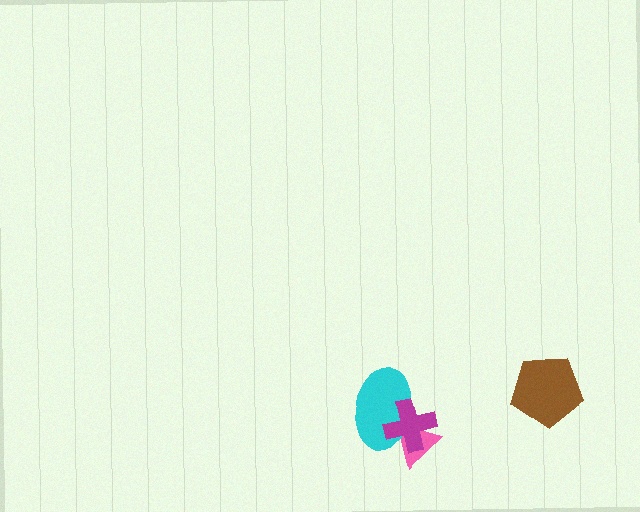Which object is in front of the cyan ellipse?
The magenta cross is in front of the cyan ellipse.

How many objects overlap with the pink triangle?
2 objects overlap with the pink triangle.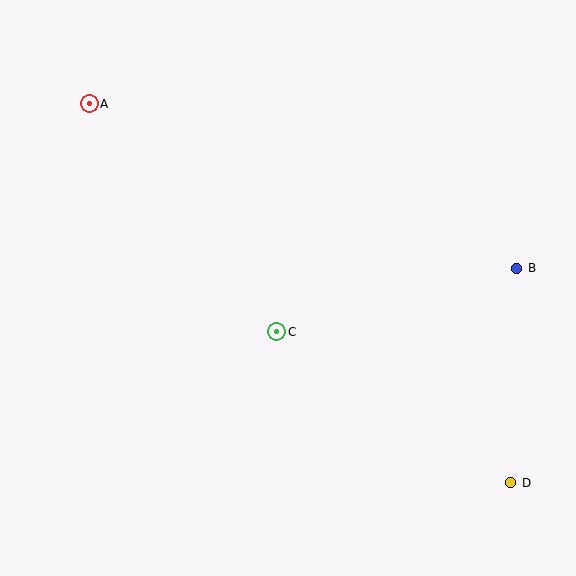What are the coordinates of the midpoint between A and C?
The midpoint between A and C is at (183, 218).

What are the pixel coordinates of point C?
Point C is at (277, 332).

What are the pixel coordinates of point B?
Point B is at (517, 268).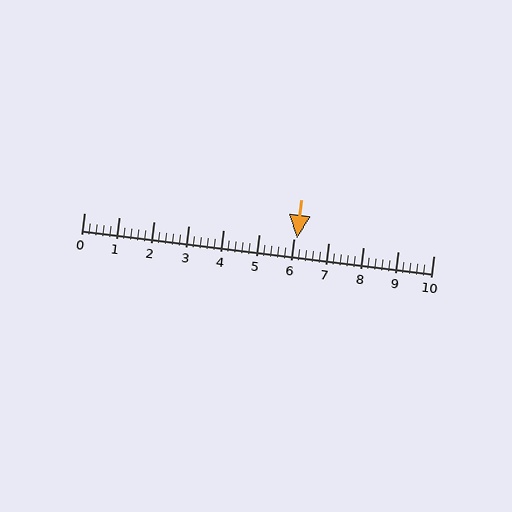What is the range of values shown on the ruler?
The ruler shows values from 0 to 10.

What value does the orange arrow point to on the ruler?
The orange arrow points to approximately 6.1.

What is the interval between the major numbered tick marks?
The major tick marks are spaced 1 units apart.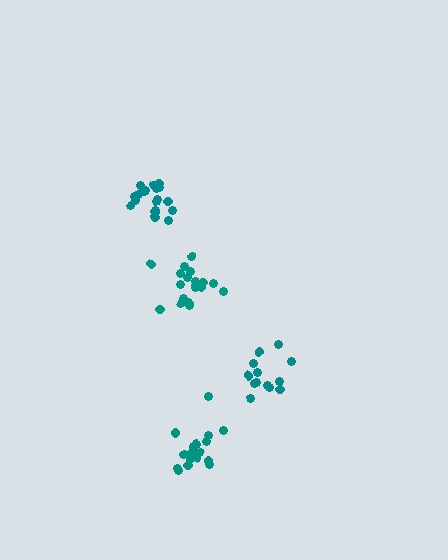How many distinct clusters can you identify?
There are 4 distinct clusters.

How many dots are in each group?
Group 1: 17 dots, Group 2: 13 dots, Group 3: 19 dots, Group 4: 19 dots (68 total).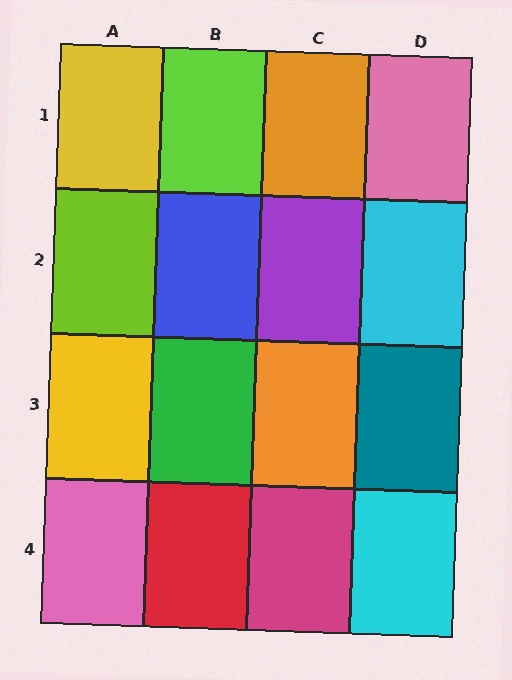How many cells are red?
1 cell is red.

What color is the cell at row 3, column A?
Yellow.